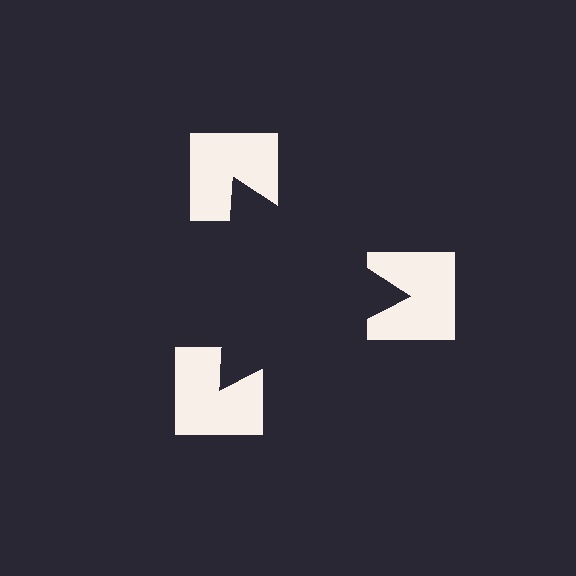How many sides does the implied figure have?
3 sides.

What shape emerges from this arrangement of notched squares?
An illusory triangle — its edges are inferred from the aligned wedge cuts in the notched squares, not physically drawn.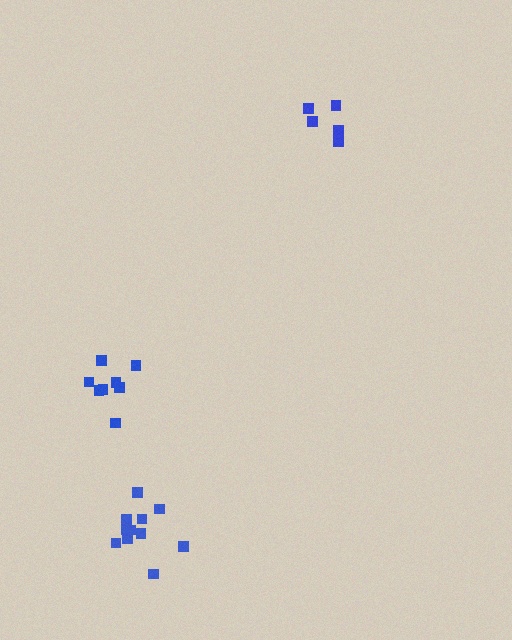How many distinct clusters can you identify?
There are 3 distinct clusters.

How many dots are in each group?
Group 1: 11 dots, Group 2: 5 dots, Group 3: 8 dots (24 total).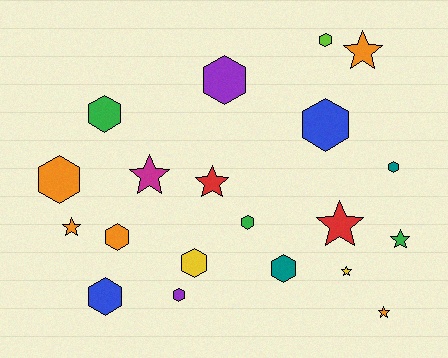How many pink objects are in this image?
There are no pink objects.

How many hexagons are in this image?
There are 12 hexagons.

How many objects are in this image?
There are 20 objects.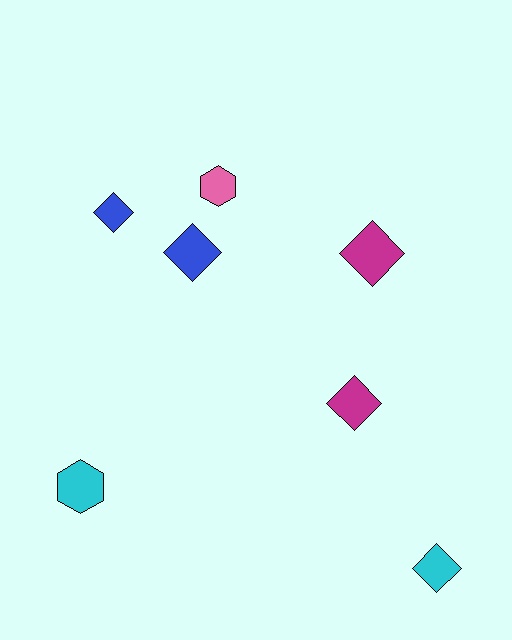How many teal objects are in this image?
There are no teal objects.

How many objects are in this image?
There are 7 objects.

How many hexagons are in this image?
There are 2 hexagons.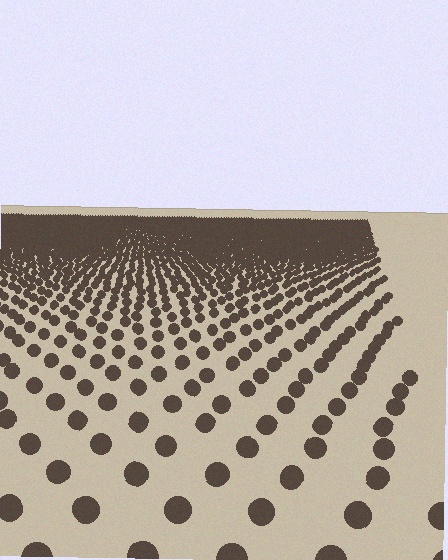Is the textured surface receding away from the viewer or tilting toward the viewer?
The surface is receding away from the viewer. Texture elements get smaller and denser toward the top.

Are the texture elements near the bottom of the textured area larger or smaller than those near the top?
Larger. Near the bottom, elements are closer to the viewer and appear at a bigger on-screen size.